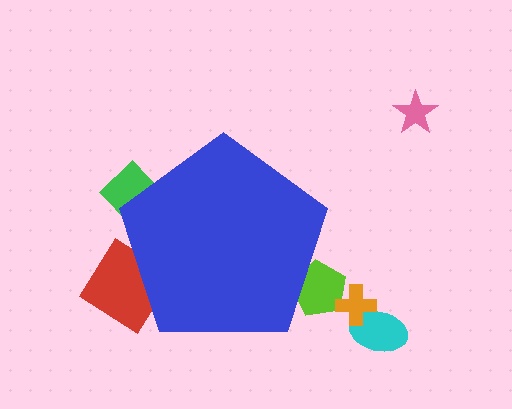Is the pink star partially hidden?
No, the pink star is fully visible.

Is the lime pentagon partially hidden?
Yes, the lime pentagon is partially hidden behind the blue pentagon.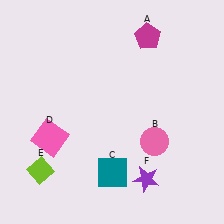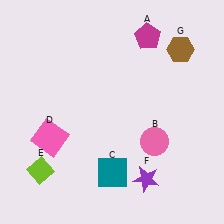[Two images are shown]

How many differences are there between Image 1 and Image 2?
There is 1 difference between the two images.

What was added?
A brown hexagon (G) was added in Image 2.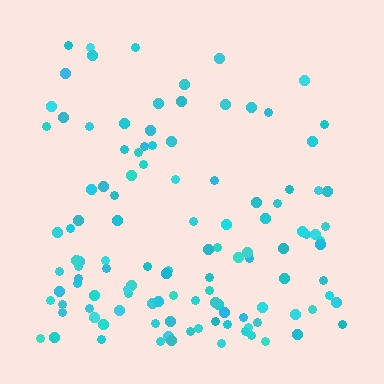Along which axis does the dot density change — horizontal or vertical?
Vertical.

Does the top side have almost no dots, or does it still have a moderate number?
Still a moderate number, just noticeably fewer than the bottom.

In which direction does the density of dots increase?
From top to bottom, with the bottom side densest.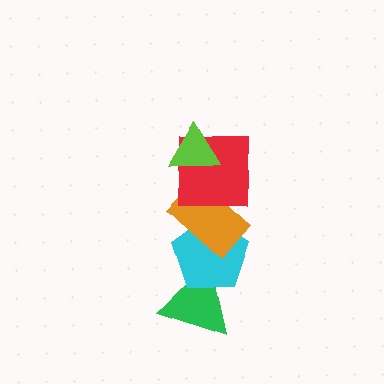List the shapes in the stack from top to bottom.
From top to bottom: the lime triangle, the red square, the orange rectangle, the cyan pentagon, the green triangle.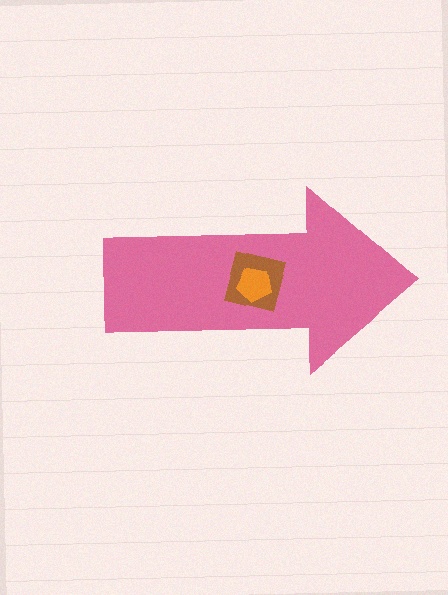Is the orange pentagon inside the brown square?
Yes.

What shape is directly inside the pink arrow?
The brown square.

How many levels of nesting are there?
3.